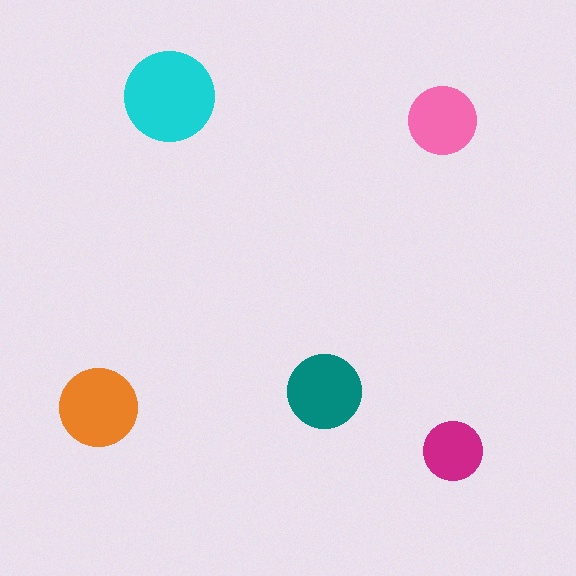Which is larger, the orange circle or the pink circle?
The orange one.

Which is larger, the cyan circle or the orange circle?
The cyan one.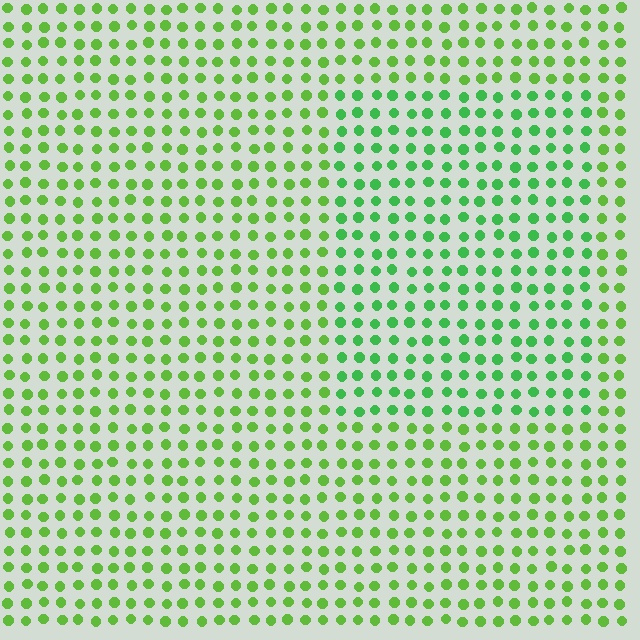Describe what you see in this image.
The image is filled with small lime elements in a uniform arrangement. A rectangle-shaped region is visible where the elements are tinted to a slightly different hue, forming a subtle color boundary.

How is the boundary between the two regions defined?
The boundary is defined purely by a slight shift in hue (about 26 degrees). Spacing, size, and orientation are identical on both sides.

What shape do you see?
I see a rectangle.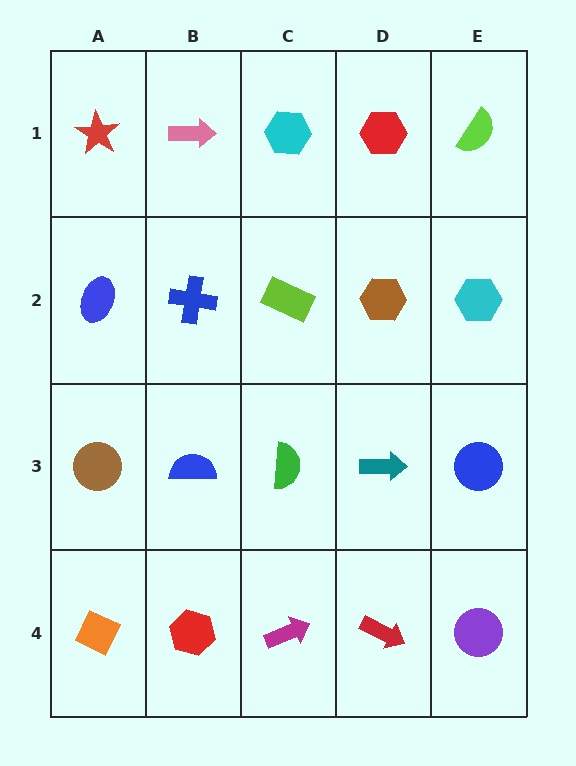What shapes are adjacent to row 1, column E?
A cyan hexagon (row 2, column E), a red hexagon (row 1, column D).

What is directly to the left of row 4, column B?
An orange diamond.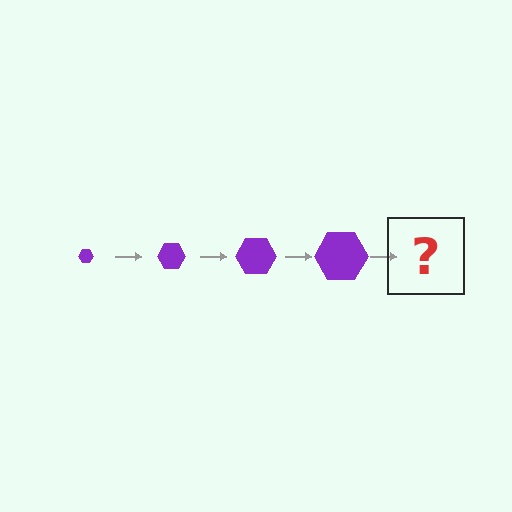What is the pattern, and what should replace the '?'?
The pattern is that the hexagon gets progressively larger each step. The '?' should be a purple hexagon, larger than the previous one.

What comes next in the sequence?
The next element should be a purple hexagon, larger than the previous one.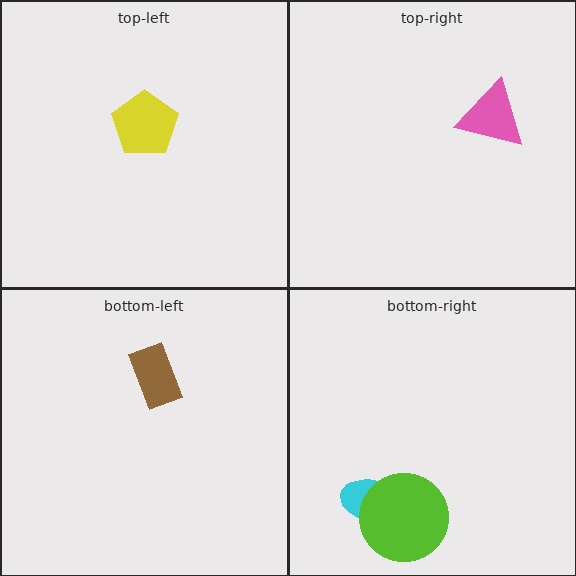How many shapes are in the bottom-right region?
2.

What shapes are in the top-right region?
The pink triangle.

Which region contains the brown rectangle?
The bottom-left region.